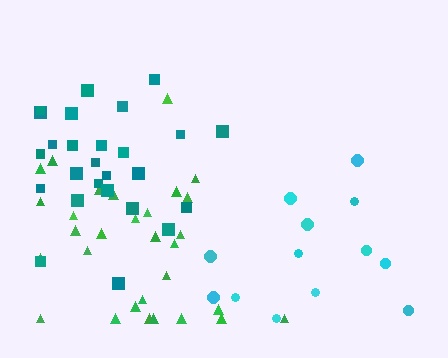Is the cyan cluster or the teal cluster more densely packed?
Teal.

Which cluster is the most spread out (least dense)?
Cyan.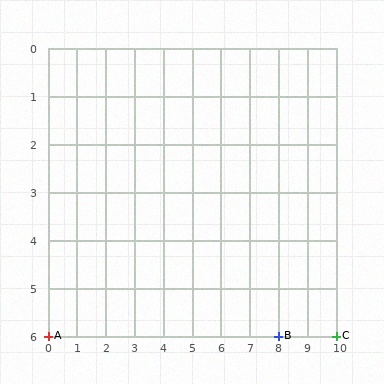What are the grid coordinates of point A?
Point A is at grid coordinates (0, 6).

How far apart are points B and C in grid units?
Points B and C are 2 columns apart.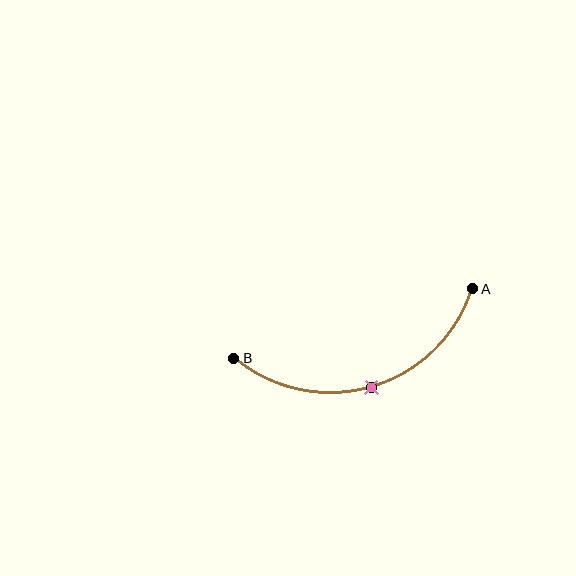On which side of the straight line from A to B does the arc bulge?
The arc bulges below the straight line connecting A and B.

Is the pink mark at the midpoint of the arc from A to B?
Yes. The pink mark lies on the arc at equal arc-length from both A and B — it is the arc midpoint.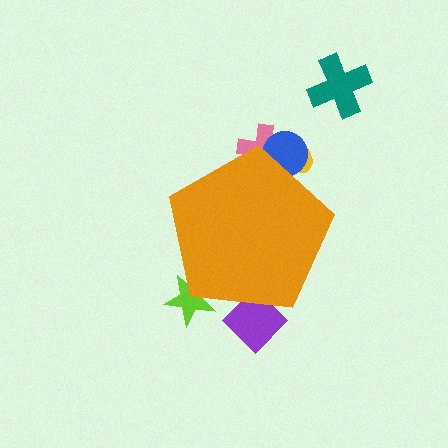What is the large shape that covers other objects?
An orange pentagon.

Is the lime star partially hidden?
Yes, the lime star is partially hidden behind the orange pentagon.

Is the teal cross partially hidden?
No, the teal cross is fully visible.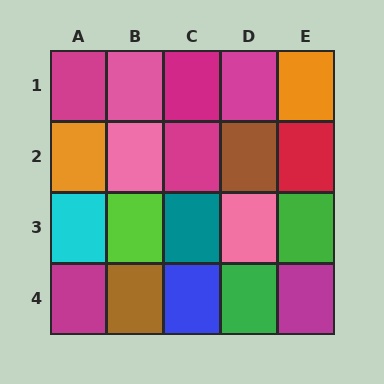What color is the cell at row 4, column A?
Magenta.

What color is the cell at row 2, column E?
Red.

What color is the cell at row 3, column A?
Cyan.